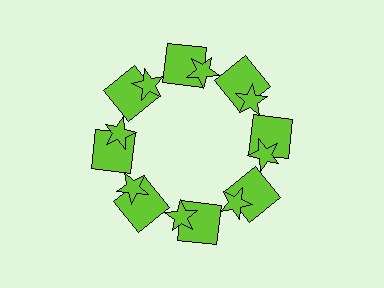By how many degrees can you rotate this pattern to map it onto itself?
The pattern maps onto itself every 45 degrees of rotation.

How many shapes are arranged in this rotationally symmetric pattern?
There are 16 shapes, arranged in 8 groups of 2.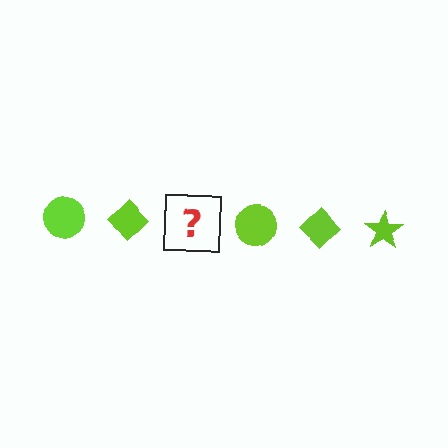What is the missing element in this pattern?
The missing element is a lime star.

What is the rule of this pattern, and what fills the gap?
The rule is that the pattern cycles through circle, diamond, star shapes in lime. The gap should be filled with a lime star.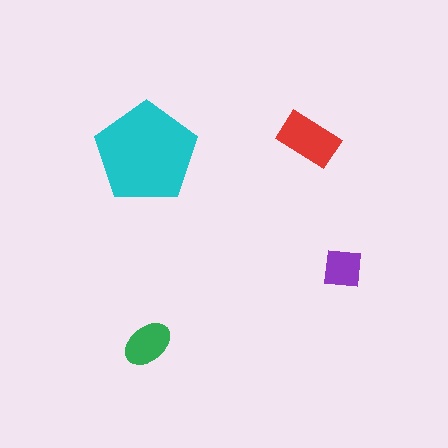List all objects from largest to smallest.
The cyan pentagon, the red rectangle, the green ellipse, the purple square.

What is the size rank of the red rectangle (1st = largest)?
2nd.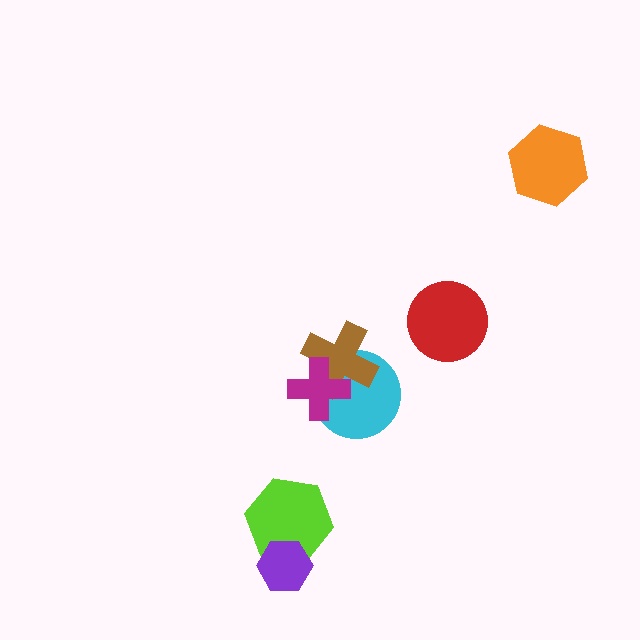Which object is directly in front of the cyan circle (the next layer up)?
The brown cross is directly in front of the cyan circle.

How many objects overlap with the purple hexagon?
1 object overlaps with the purple hexagon.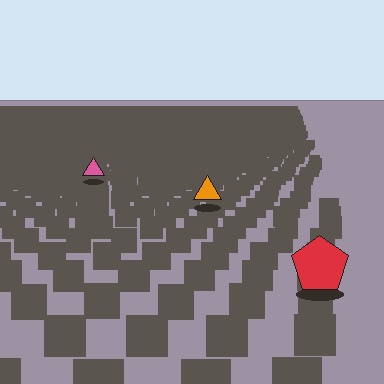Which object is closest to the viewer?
The red pentagon is closest. The texture marks near it are larger and more spread out.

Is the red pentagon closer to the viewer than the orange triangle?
Yes. The red pentagon is closer — you can tell from the texture gradient: the ground texture is coarser near it.